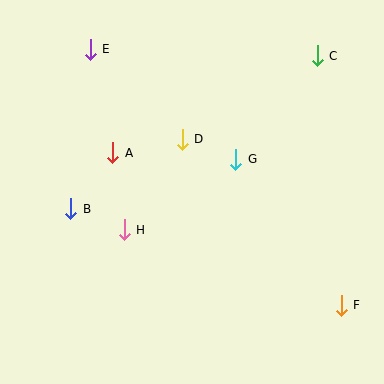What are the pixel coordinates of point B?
Point B is at (71, 209).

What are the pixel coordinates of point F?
Point F is at (341, 305).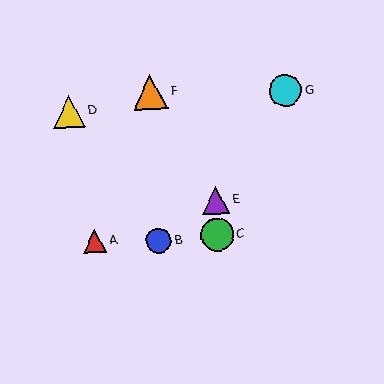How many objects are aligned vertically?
2 objects (C, E) are aligned vertically.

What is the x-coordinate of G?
Object G is at x≈285.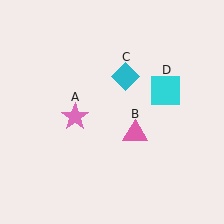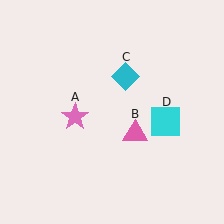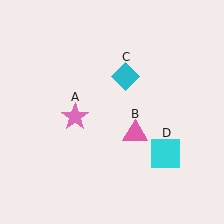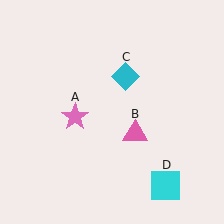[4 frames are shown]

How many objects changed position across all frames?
1 object changed position: cyan square (object D).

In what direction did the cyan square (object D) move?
The cyan square (object D) moved down.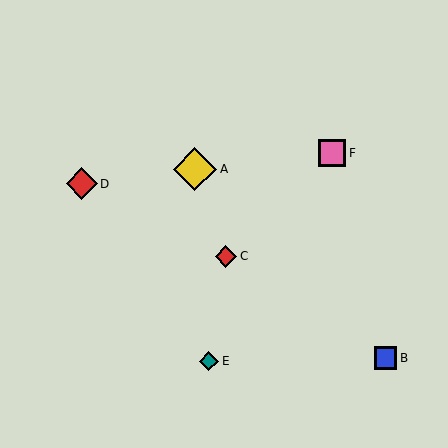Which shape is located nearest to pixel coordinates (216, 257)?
The red diamond (labeled C) at (226, 256) is nearest to that location.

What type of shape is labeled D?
Shape D is a red diamond.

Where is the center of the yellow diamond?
The center of the yellow diamond is at (195, 169).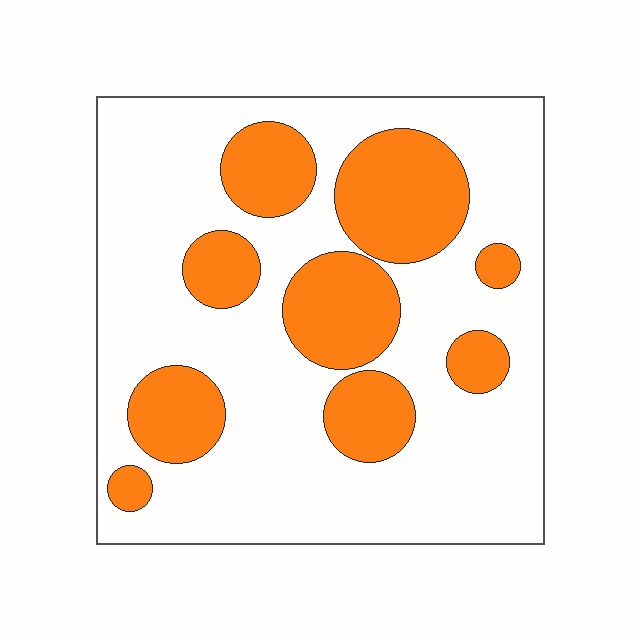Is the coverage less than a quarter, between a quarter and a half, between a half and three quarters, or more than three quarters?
Between a quarter and a half.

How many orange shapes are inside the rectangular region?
9.